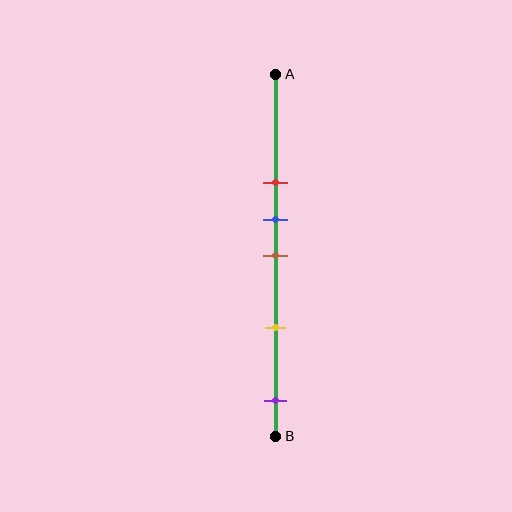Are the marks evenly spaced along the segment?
No, the marks are not evenly spaced.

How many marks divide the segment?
There are 5 marks dividing the segment.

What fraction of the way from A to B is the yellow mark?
The yellow mark is approximately 70% (0.7) of the way from A to B.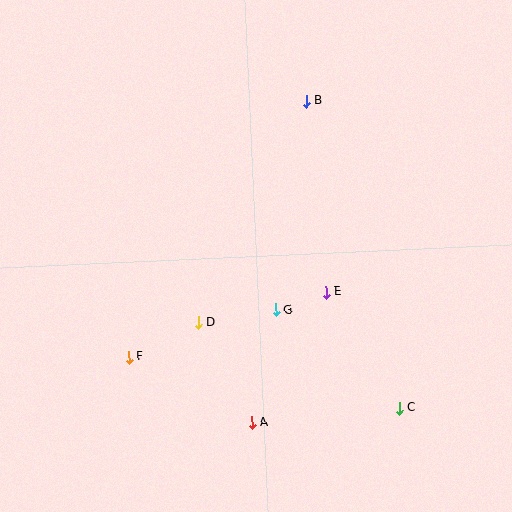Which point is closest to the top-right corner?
Point B is closest to the top-right corner.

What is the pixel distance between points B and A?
The distance between B and A is 327 pixels.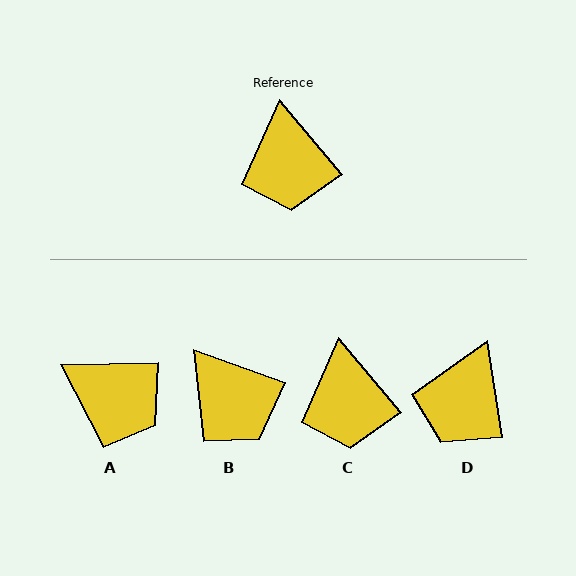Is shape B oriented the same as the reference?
No, it is off by about 30 degrees.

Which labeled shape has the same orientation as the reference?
C.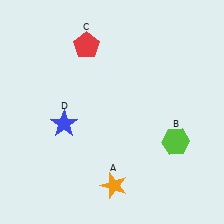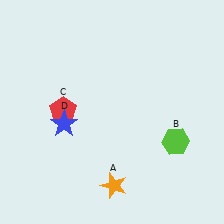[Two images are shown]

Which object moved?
The red pentagon (C) moved down.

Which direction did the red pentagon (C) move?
The red pentagon (C) moved down.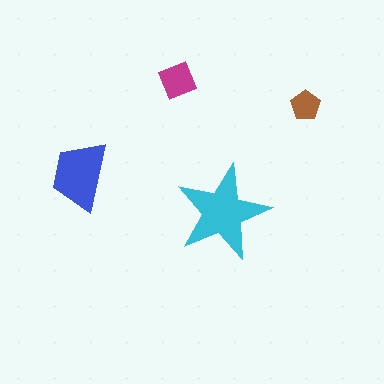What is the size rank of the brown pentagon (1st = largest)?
4th.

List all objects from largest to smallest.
The cyan star, the blue trapezoid, the magenta diamond, the brown pentagon.